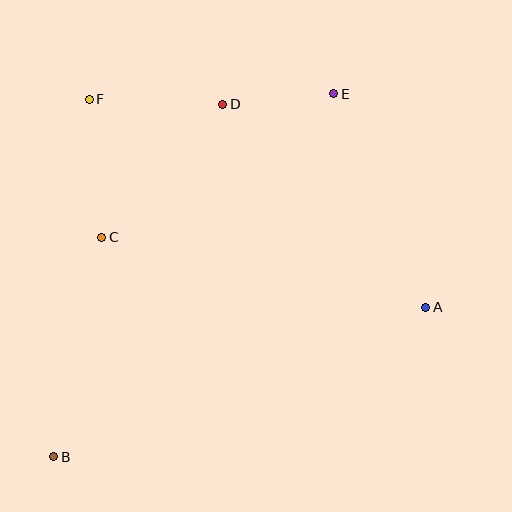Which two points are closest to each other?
Points D and E are closest to each other.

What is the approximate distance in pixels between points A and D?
The distance between A and D is approximately 287 pixels.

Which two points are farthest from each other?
Points B and E are farthest from each other.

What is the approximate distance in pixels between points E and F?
The distance between E and F is approximately 245 pixels.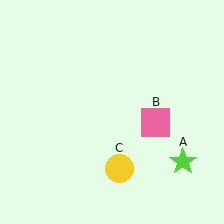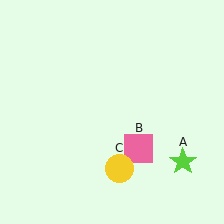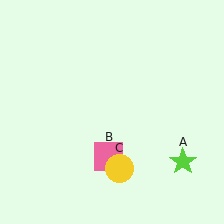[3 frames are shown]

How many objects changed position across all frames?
1 object changed position: pink square (object B).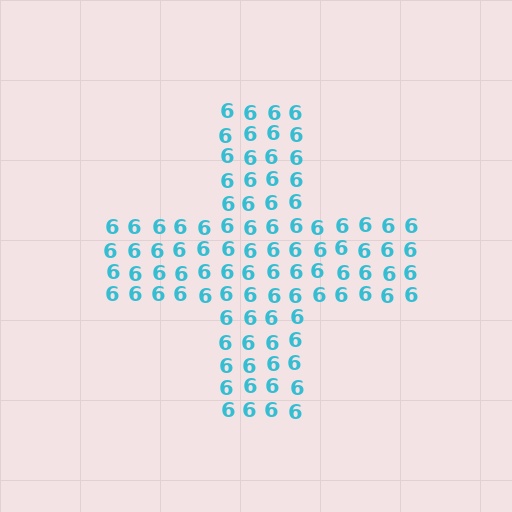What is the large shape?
The large shape is a cross.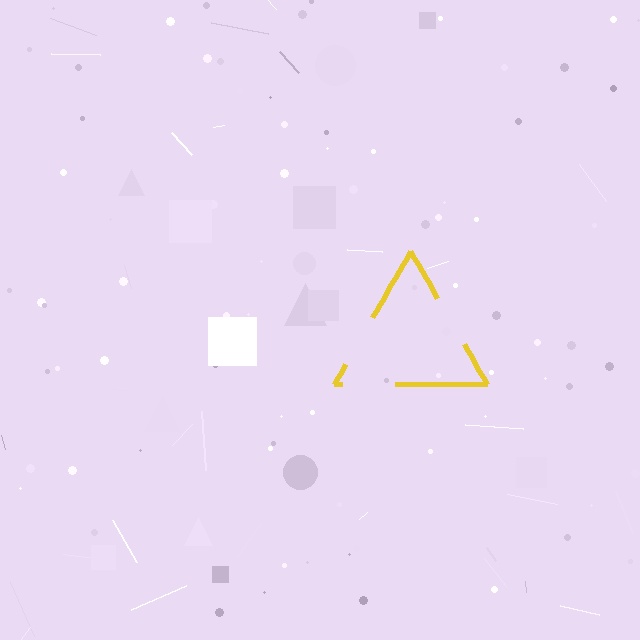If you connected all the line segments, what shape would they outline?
They would outline a triangle.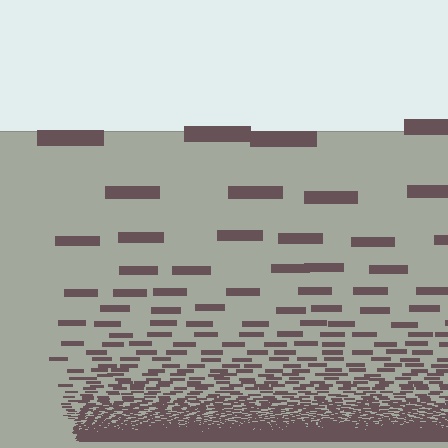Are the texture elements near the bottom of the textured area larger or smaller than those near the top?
Smaller. The gradient is inverted — elements near the bottom are smaller and denser.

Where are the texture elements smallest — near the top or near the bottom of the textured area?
Near the bottom.